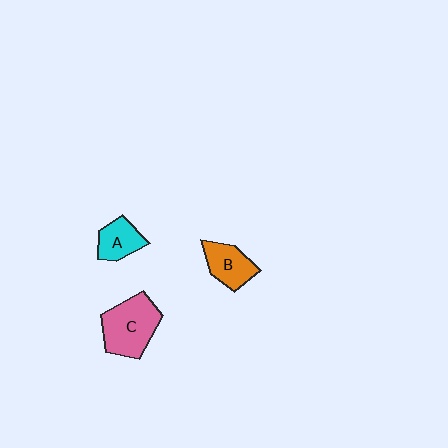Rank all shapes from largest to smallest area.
From largest to smallest: C (pink), B (orange), A (cyan).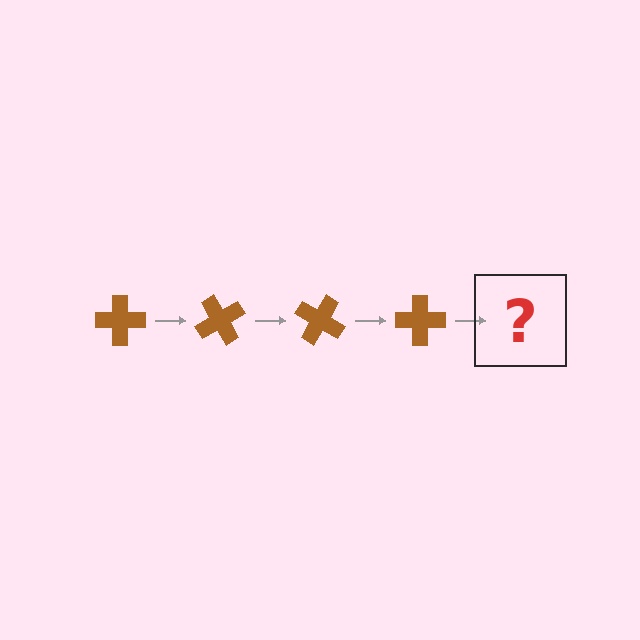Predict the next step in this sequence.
The next step is a brown cross rotated 240 degrees.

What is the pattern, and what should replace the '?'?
The pattern is that the cross rotates 60 degrees each step. The '?' should be a brown cross rotated 240 degrees.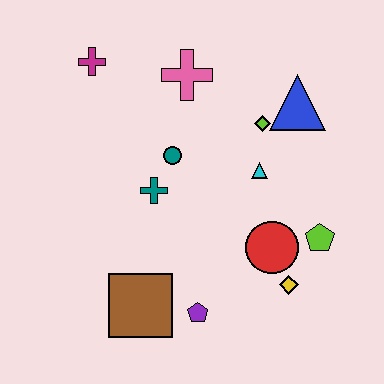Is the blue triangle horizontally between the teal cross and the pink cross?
No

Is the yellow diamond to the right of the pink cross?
Yes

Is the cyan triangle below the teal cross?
No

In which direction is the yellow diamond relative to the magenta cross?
The yellow diamond is below the magenta cross.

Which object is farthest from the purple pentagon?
The magenta cross is farthest from the purple pentagon.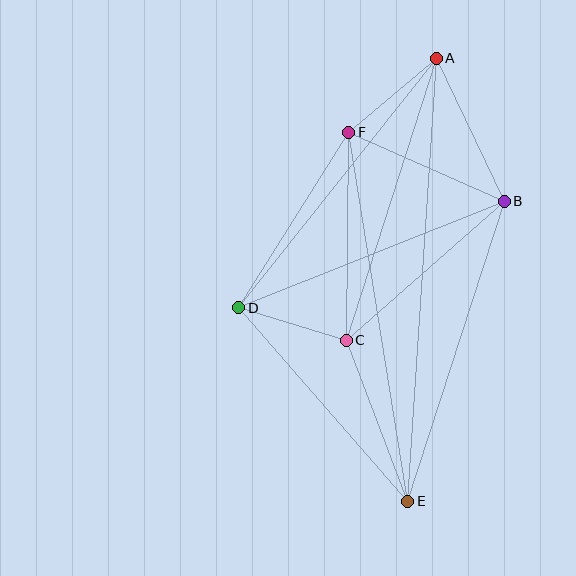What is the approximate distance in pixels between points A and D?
The distance between A and D is approximately 319 pixels.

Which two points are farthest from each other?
Points A and E are farthest from each other.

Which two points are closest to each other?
Points C and D are closest to each other.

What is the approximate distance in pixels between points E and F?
The distance between E and F is approximately 374 pixels.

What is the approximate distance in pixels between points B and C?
The distance between B and C is approximately 210 pixels.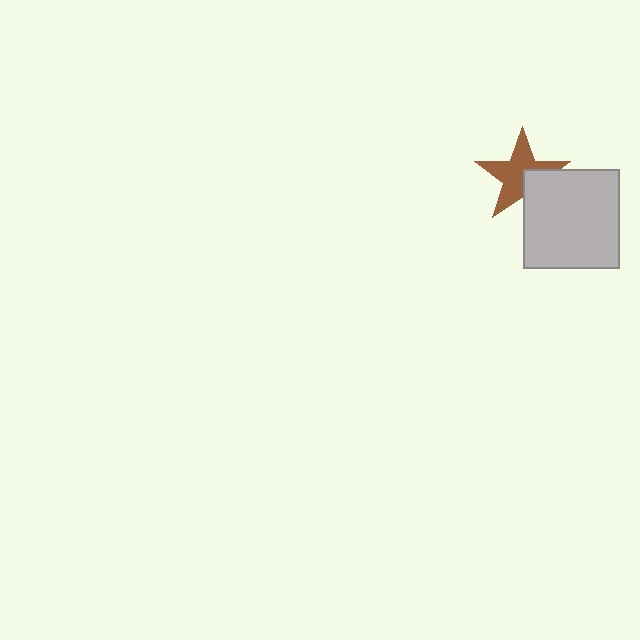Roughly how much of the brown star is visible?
Most of it is visible (roughly 70%).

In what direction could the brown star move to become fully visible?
The brown star could move toward the upper-left. That would shift it out from behind the light gray rectangle entirely.